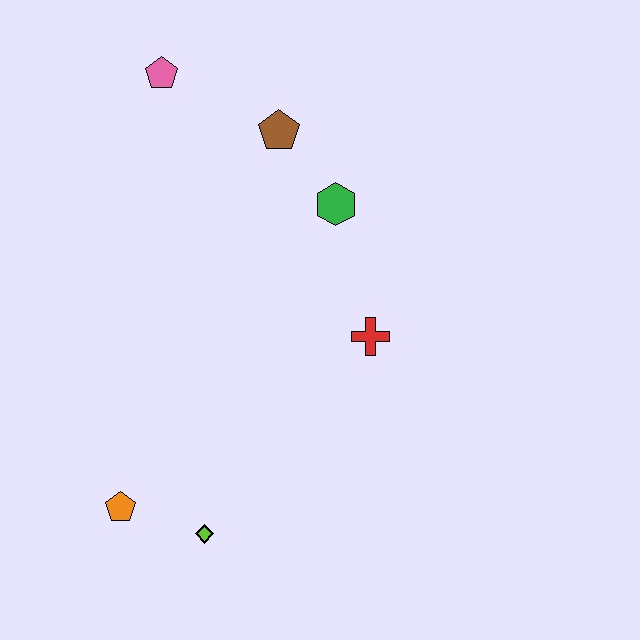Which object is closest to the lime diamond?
The orange pentagon is closest to the lime diamond.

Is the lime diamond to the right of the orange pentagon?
Yes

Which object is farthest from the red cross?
The pink pentagon is farthest from the red cross.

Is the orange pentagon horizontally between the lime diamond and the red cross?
No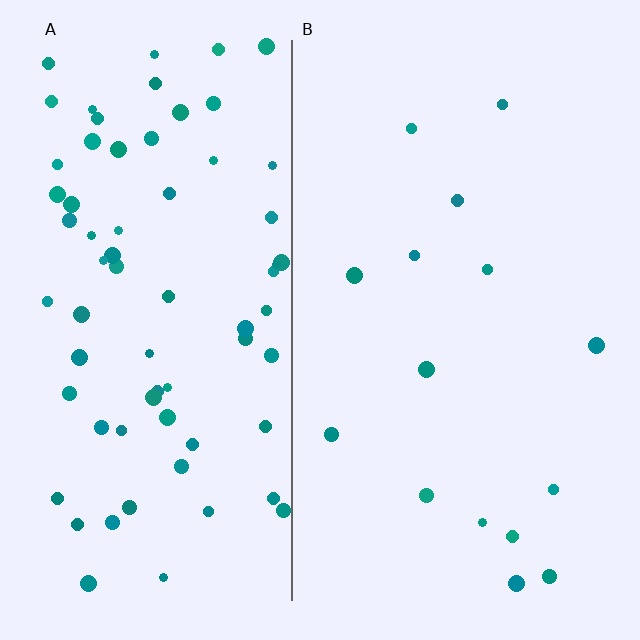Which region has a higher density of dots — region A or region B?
A (the left).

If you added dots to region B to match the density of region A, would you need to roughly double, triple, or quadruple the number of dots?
Approximately quadruple.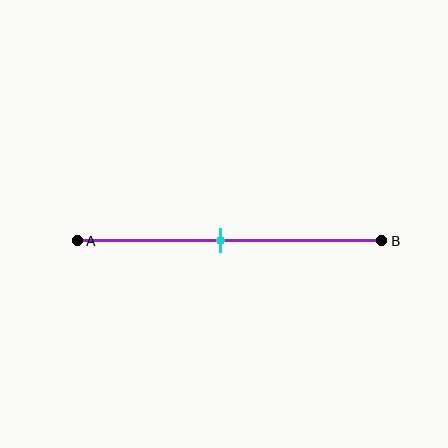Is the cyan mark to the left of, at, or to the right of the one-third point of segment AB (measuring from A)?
The cyan mark is to the right of the one-third point of segment AB.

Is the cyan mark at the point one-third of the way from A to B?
No, the mark is at about 45% from A, not at the 33% one-third point.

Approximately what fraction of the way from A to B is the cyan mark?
The cyan mark is approximately 45% of the way from A to B.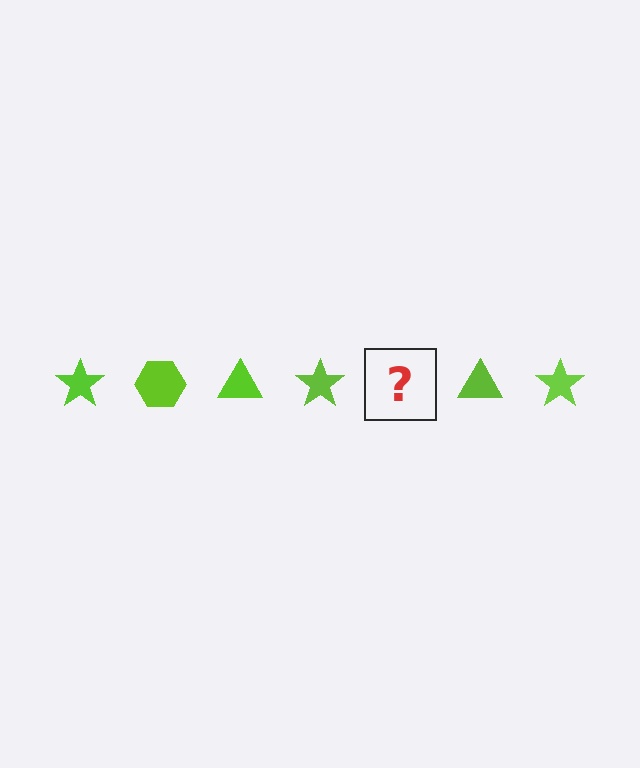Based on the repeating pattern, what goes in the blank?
The blank should be a lime hexagon.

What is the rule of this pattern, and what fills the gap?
The rule is that the pattern cycles through star, hexagon, triangle shapes in lime. The gap should be filled with a lime hexagon.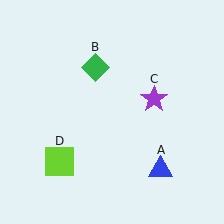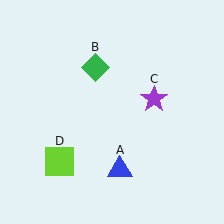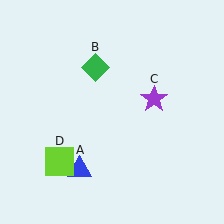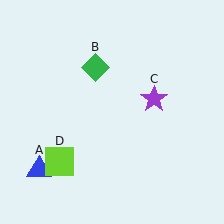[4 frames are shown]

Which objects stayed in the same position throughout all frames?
Green diamond (object B) and purple star (object C) and lime square (object D) remained stationary.